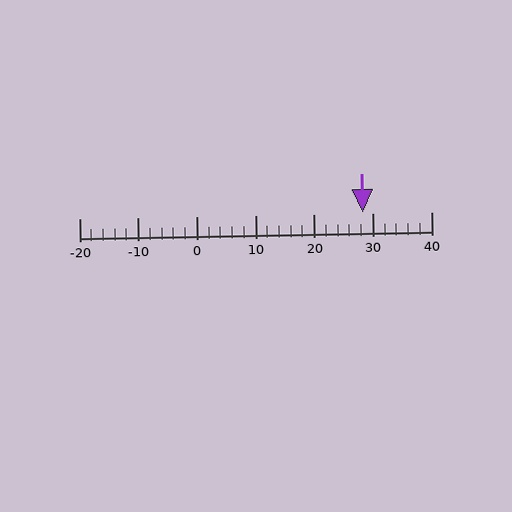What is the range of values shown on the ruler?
The ruler shows values from -20 to 40.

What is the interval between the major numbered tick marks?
The major tick marks are spaced 10 units apart.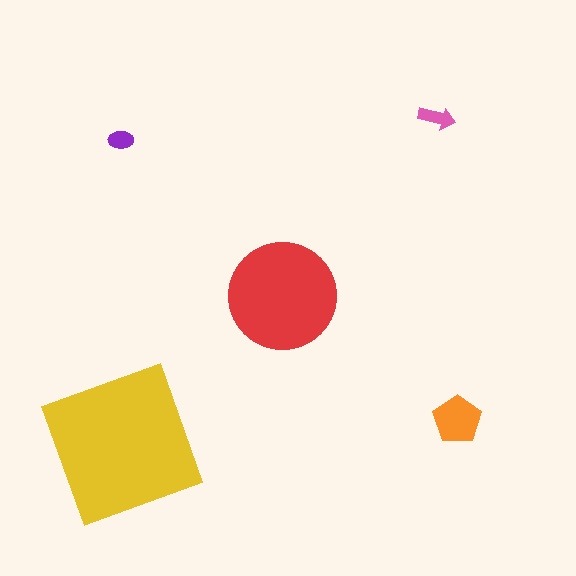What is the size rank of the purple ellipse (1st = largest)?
5th.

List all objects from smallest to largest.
The purple ellipse, the pink arrow, the orange pentagon, the red circle, the yellow square.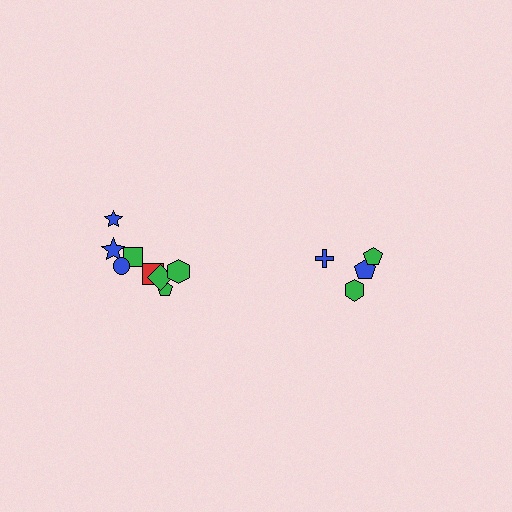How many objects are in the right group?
There are 4 objects.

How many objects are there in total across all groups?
There are 12 objects.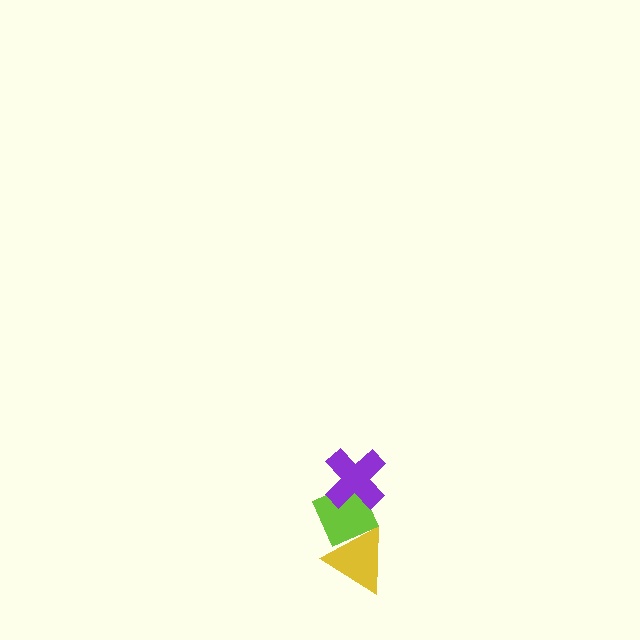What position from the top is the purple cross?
The purple cross is 1st from the top.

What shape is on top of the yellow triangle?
The lime diamond is on top of the yellow triangle.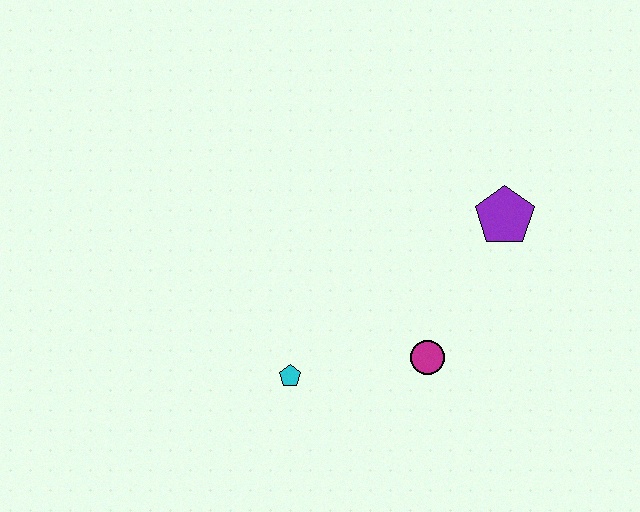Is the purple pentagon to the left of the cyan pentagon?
No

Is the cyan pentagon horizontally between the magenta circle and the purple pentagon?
No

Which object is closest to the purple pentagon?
The magenta circle is closest to the purple pentagon.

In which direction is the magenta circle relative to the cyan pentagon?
The magenta circle is to the right of the cyan pentagon.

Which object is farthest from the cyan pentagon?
The purple pentagon is farthest from the cyan pentagon.